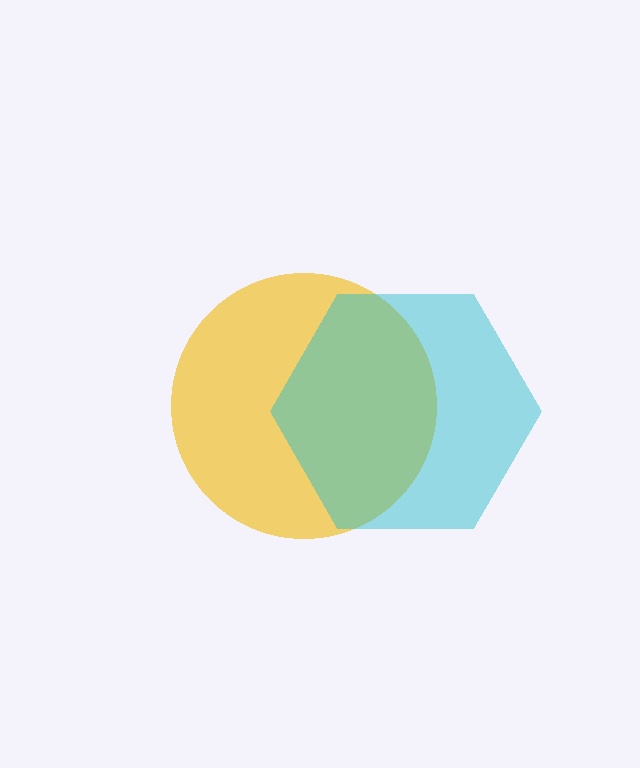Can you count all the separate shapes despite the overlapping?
Yes, there are 2 separate shapes.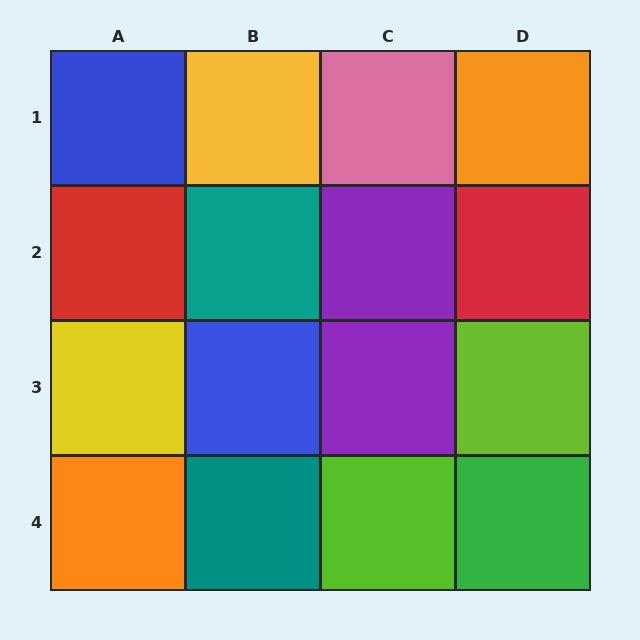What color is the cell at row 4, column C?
Lime.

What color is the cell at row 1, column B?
Yellow.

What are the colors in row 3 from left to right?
Yellow, blue, purple, lime.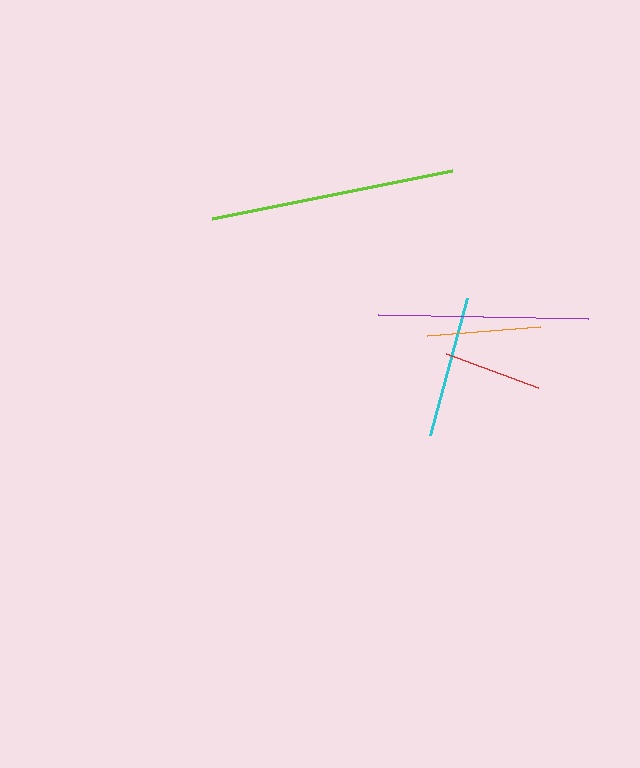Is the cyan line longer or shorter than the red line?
The cyan line is longer than the red line.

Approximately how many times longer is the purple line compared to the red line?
The purple line is approximately 2.1 times the length of the red line.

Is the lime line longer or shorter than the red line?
The lime line is longer than the red line.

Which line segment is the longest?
The lime line is the longest at approximately 245 pixels.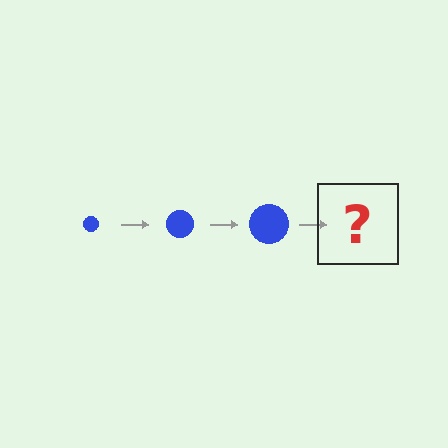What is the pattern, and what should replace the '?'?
The pattern is that the circle gets progressively larger each step. The '?' should be a blue circle, larger than the previous one.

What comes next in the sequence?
The next element should be a blue circle, larger than the previous one.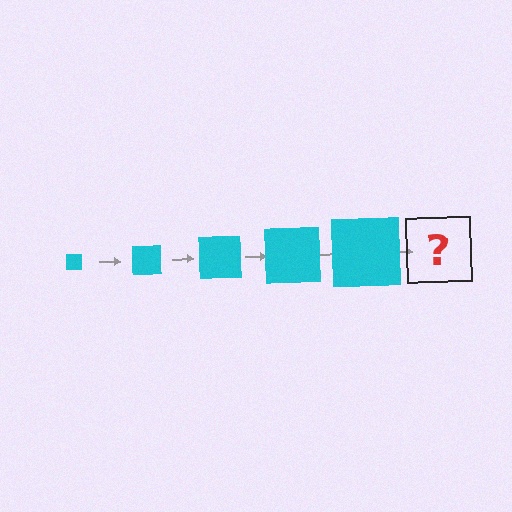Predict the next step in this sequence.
The next step is a cyan square, larger than the previous one.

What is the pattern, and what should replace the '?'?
The pattern is that the square gets progressively larger each step. The '?' should be a cyan square, larger than the previous one.